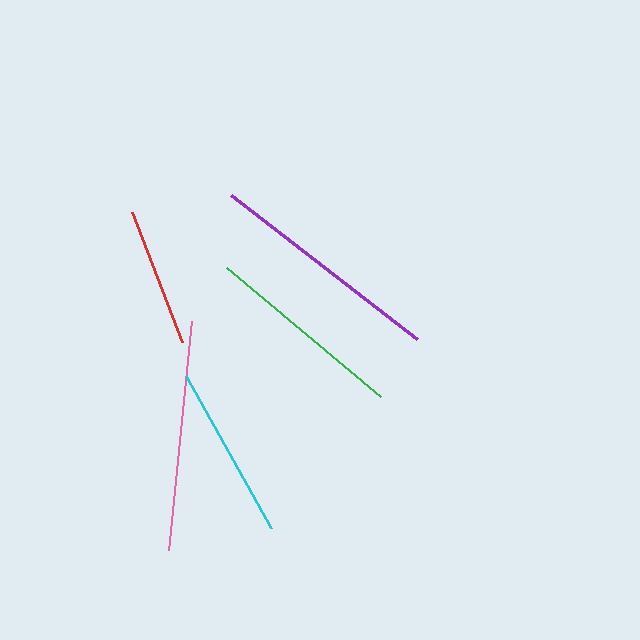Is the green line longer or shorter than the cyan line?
The green line is longer than the cyan line.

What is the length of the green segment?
The green segment is approximately 202 pixels long.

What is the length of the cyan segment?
The cyan segment is approximately 174 pixels long.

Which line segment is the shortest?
The red line is the shortest at approximately 140 pixels.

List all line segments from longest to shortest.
From longest to shortest: purple, pink, green, cyan, red.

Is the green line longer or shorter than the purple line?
The purple line is longer than the green line.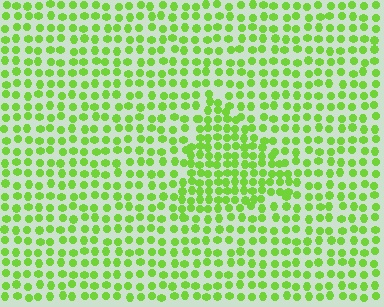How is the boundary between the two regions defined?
The boundary is defined by a change in element density (approximately 1.6x ratio). All elements are the same color, size, and shape.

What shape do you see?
I see a triangle.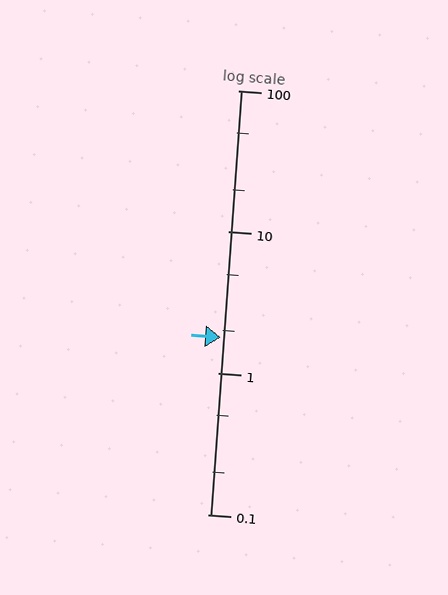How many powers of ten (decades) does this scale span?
The scale spans 3 decades, from 0.1 to 100.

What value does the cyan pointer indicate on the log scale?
The pointer indicates approximately 1.8.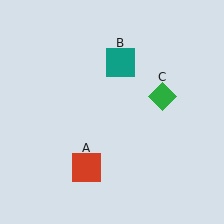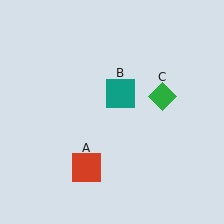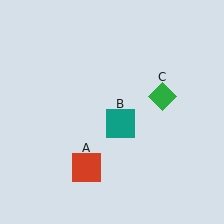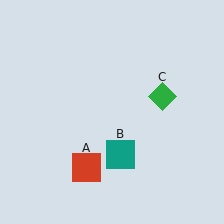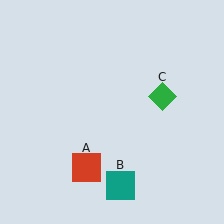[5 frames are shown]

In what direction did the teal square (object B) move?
The teal square (object B) moved down.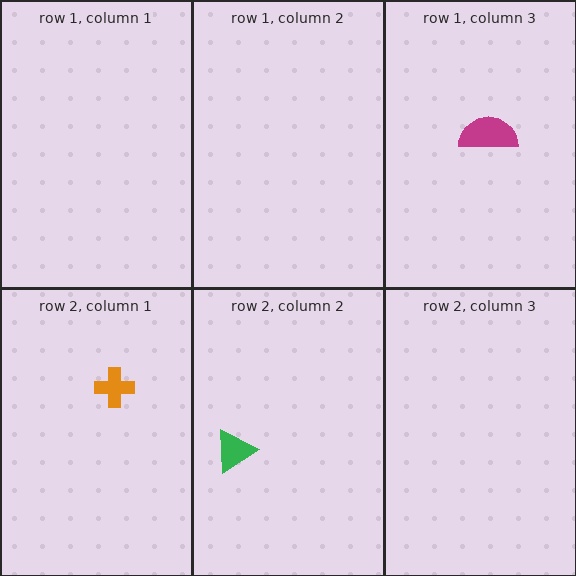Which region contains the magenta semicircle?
The row 1, column 3 region.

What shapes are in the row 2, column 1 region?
The orange cross.